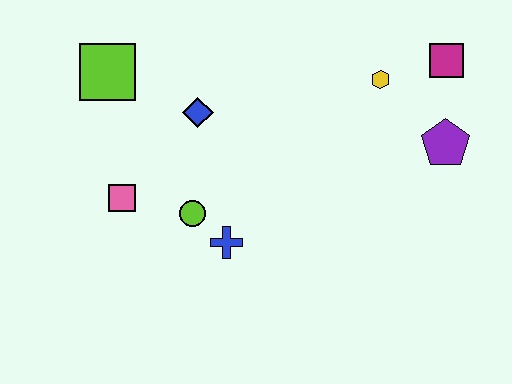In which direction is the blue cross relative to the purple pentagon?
The blue cross is to the left of the purple pentagon.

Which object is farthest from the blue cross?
The magenta square is farthest from the blue cross.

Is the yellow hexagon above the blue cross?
Yes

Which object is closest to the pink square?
The lime circle is closest to the pink square.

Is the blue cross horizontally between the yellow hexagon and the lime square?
Yes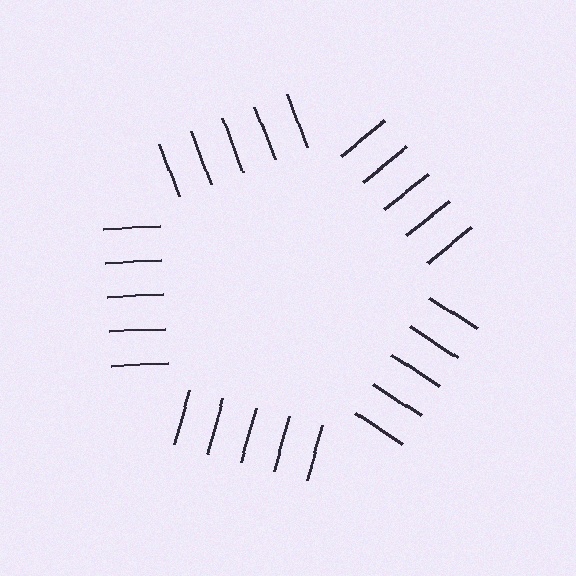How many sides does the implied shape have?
5 sides — the line-ends trace a pentagon.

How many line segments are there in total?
25 — 5 along each of the 5 edges.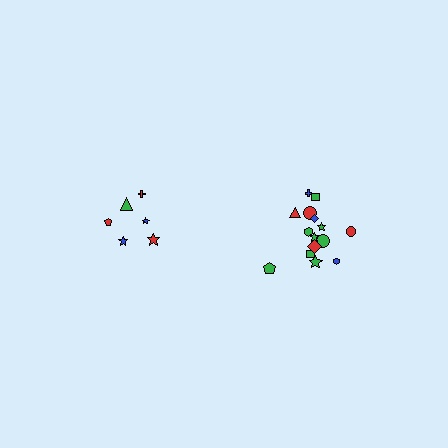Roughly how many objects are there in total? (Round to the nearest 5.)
Roughly 20 objects in total.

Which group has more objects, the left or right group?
The right group.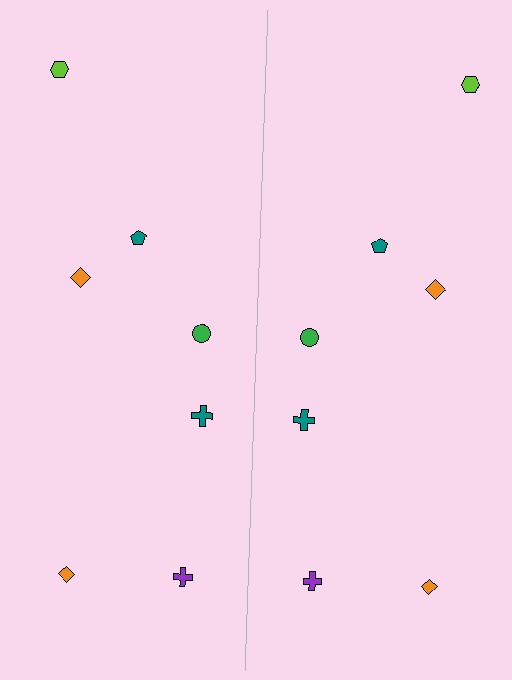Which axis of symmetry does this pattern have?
The pattern has a vertical axis of symmetry running through the center of the image.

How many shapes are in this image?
There are 14 shapes in this image.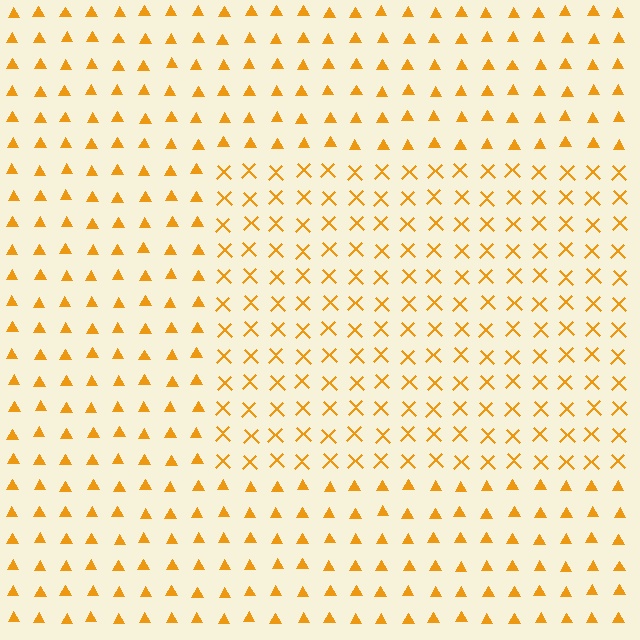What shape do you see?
I see a rectangle.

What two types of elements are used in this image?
The image uses X marks inside the rectangle region and triangles outside it.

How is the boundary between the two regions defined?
The boundary is defined by a change in element shape: X marks inside vs. triangles outside. All elements share the same color and spacing.